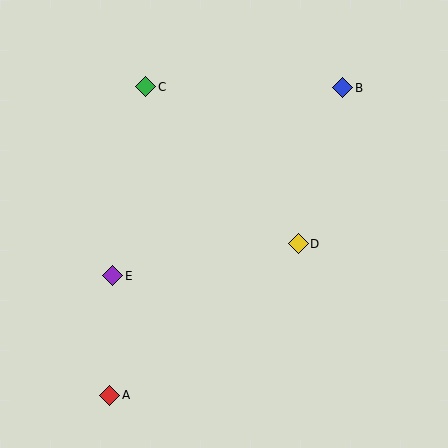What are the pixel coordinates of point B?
Point B is at (343, 88).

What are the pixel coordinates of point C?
Point C is at (146, 87).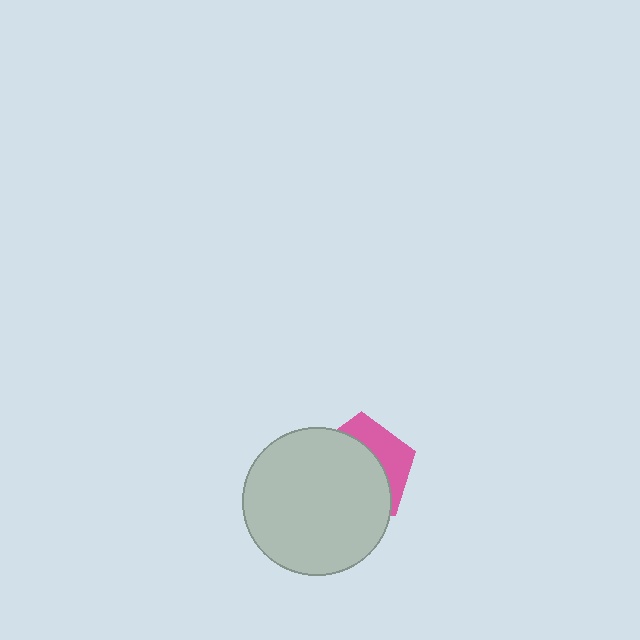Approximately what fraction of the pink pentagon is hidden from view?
Roughly 67% of the pink pentagon is hidden behind the light gray circle.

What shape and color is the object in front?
The object in front is a light gray circle.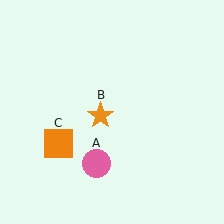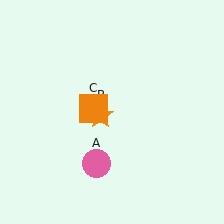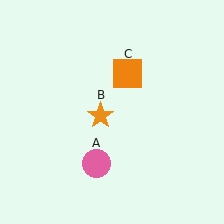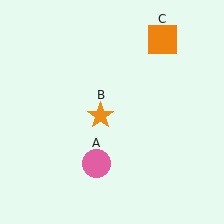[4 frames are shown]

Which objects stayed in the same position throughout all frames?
Pink circle (object A) and orange star (object B) remained stationary.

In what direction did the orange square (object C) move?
The orange square (object C) moved up and to the right.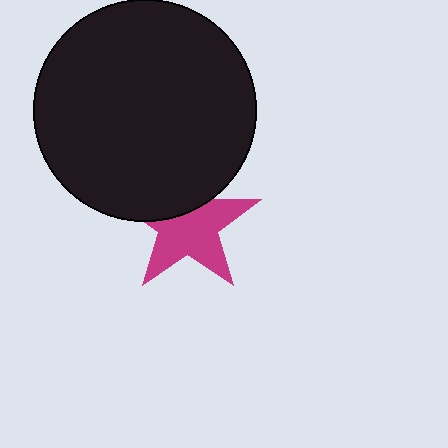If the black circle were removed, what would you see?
You would see the complete magenta star.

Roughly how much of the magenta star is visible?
Most of it is visible (roughly 66%).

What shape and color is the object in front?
The object in front is a black circle.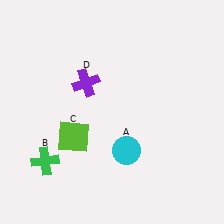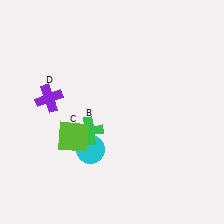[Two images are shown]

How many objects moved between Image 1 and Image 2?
3 objects moved between the two images.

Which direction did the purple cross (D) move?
The purple cross (D) moved left.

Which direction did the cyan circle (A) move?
The cyan circle (A) moved left.